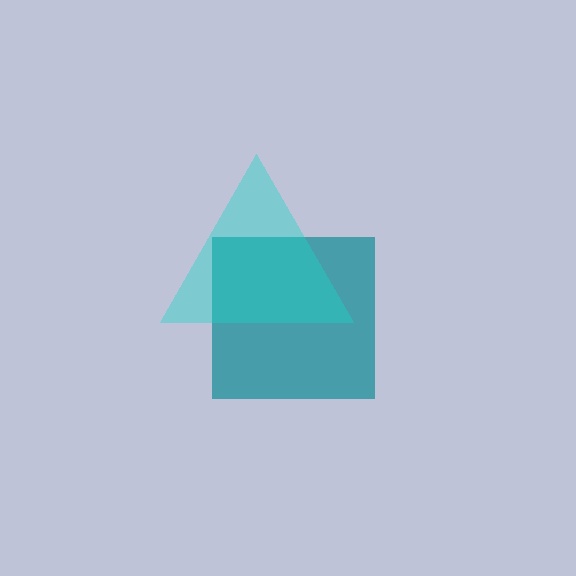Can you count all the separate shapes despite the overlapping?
Yes, there are 2 separate shapes.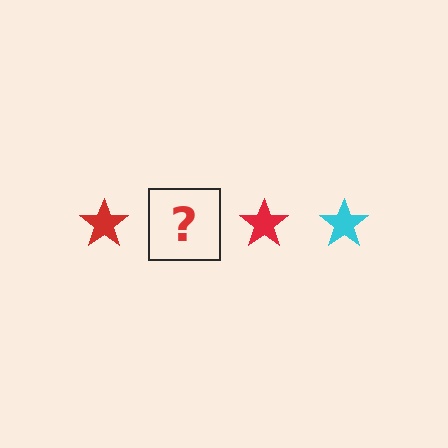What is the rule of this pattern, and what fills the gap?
The rule is that the pattern cycles through red, cyan stars. The gap should be filled with a cyan star.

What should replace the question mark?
The question mark should be replaced with a cyan star.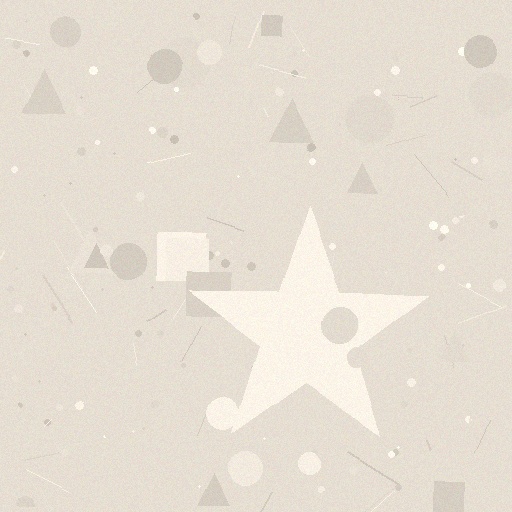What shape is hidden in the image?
A star is hidden in the image.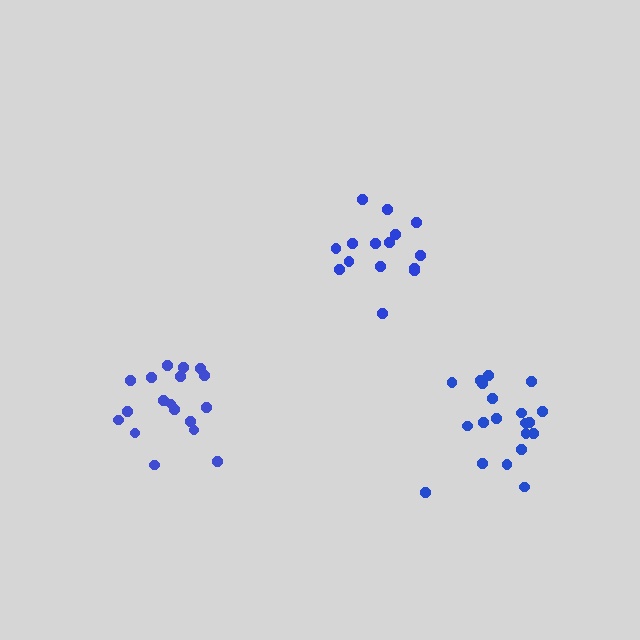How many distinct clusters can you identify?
There are 3 distinct clusters.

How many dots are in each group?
Group 1: 18 dots, Group 2: 20 dots, Group 3: 15 dots (53 total).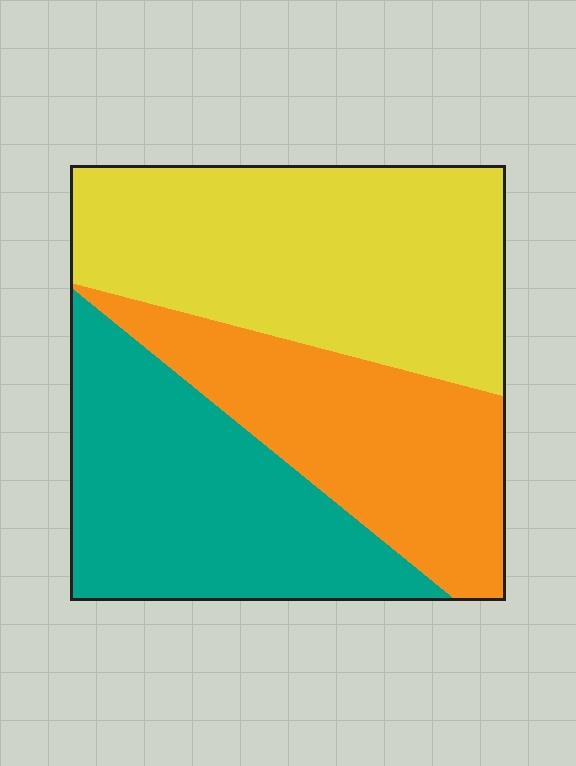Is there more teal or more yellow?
Yellow.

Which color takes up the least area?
Orange, at roughly 30%.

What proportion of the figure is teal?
Teal covers around 30% of the figure.